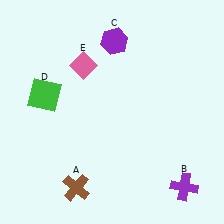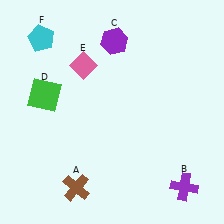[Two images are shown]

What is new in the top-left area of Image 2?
A cyan pentagon (F) was added in the top-left area of Image 2.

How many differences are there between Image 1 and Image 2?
There is 1 difference between the two images.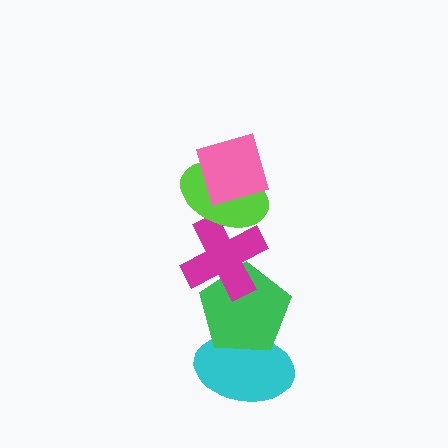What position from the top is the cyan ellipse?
The cyan ellipse is 5th from the top.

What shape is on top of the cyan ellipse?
The green pentagon is on top of the cyan ellipse.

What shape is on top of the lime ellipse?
The pink diamond is on top of the lime ellipse.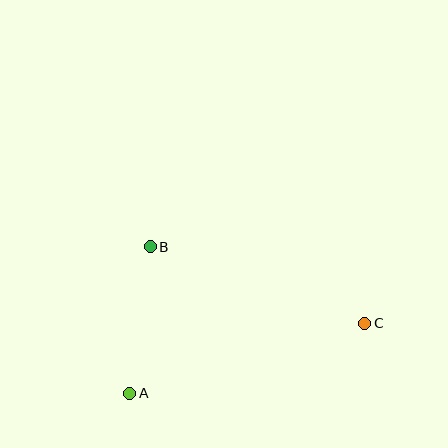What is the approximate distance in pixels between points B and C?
The distance between B and C is approximately 228 pixels.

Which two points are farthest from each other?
Points A and C are farthest from each other.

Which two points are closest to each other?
Points A and B are closest to each other.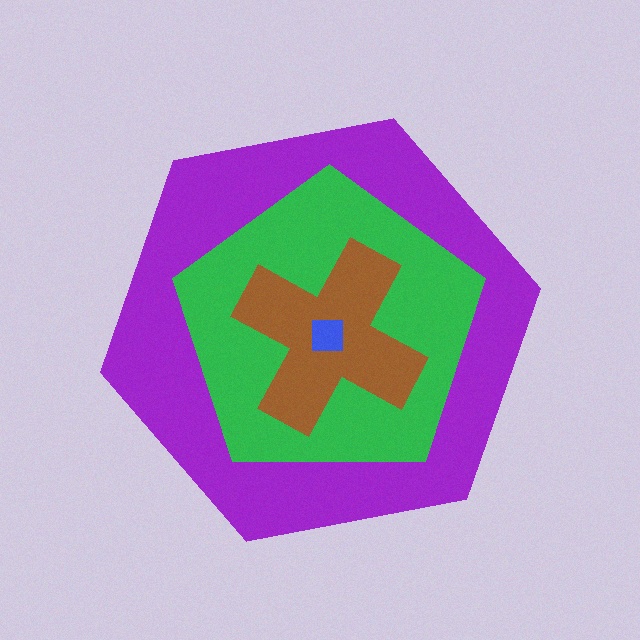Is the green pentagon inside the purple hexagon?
Yes.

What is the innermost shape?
The blue square.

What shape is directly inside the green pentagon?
The brown cross.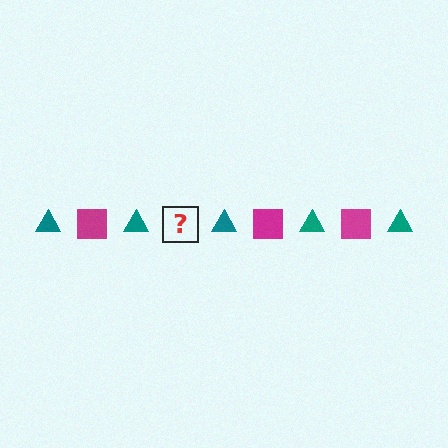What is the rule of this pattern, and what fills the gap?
The rule is that the pattern alternates between teal triangle and magenta square. The gap should be filled with a magenta square.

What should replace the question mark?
The question mark should be replaced with a magenta square.